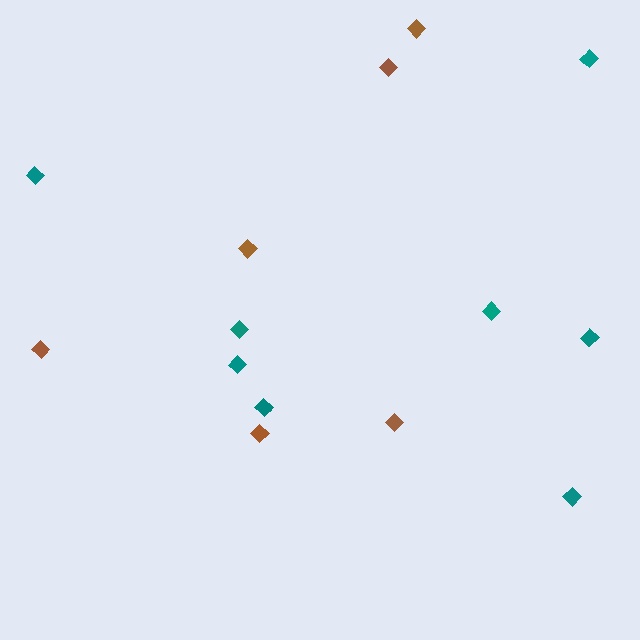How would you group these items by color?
There are 2 groups: one group of brown diamonds (6) and one group of teal diamonds (8).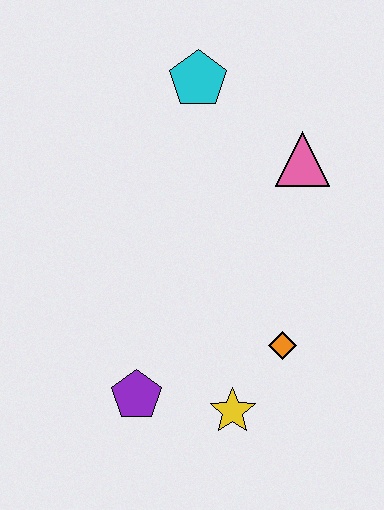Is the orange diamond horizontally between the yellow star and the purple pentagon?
No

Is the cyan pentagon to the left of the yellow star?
Yes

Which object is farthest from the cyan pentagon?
The yellow star is farthest from the cyan pentagon.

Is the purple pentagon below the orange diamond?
Yes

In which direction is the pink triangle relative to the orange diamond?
The pink triangle is above the orange diamond.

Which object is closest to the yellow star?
The orange diamond is closest to the yellow star.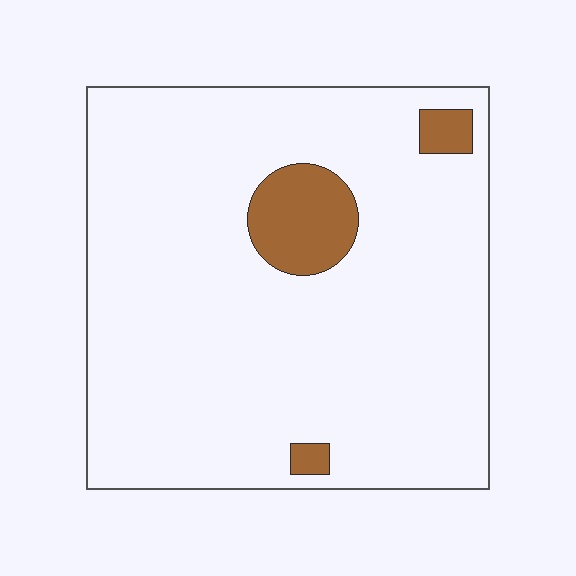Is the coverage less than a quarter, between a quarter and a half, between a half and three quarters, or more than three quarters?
Less than a quarter.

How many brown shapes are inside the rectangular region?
3.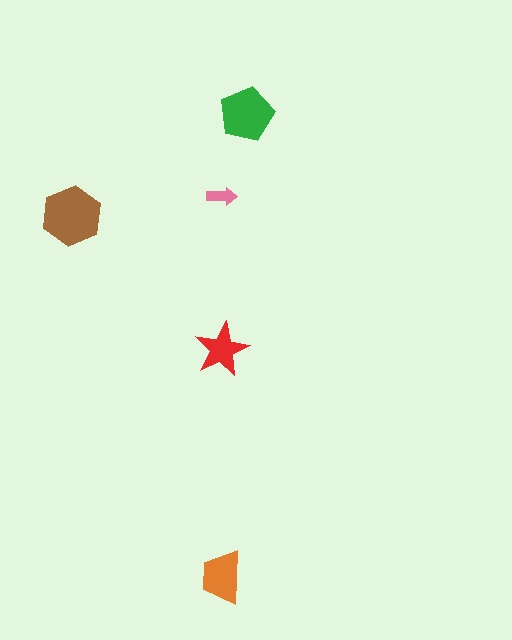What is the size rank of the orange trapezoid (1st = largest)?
3rd.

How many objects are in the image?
There are 5 objects in the image.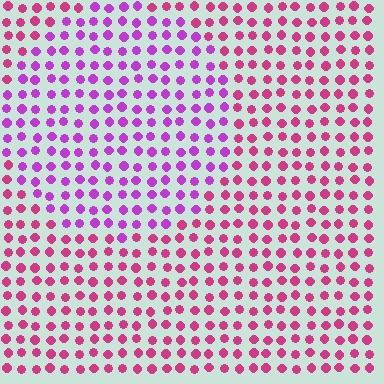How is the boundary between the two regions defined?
The boundary is defined purely by a slight shift in hue (about 36 degrees). Spacing, size, and orientation are identical on both sides.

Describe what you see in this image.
The image is filled with small magenta elements in a uniform arrangement. A circle-shaped region is visible where the elements are tinted to a slightly different hue, forming a subtle color boundary.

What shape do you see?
I see a circle.